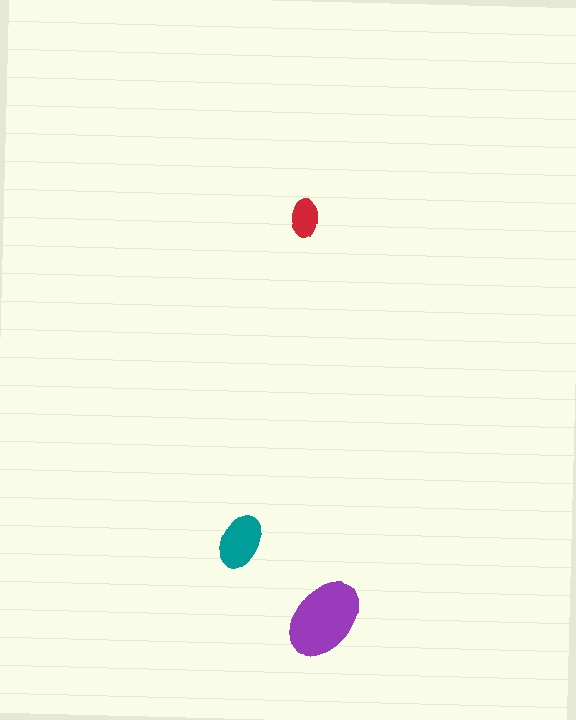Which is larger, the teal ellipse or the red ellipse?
The teal one.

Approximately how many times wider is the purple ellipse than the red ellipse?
About 2 times wider.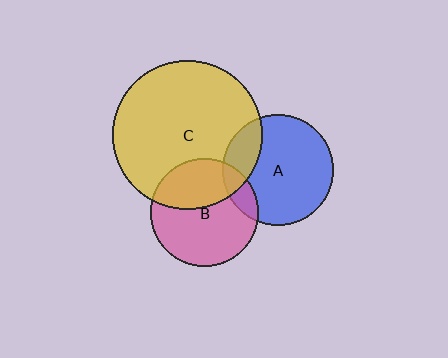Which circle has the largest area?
Circle C (yellow).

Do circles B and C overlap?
Yes.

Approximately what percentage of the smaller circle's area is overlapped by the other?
Approximately 35%.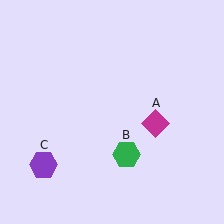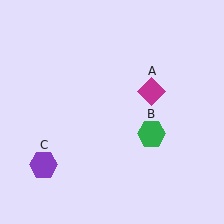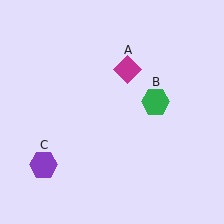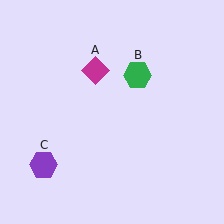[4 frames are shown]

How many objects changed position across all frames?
2 objects changed position: magenta diamond (object A), green hexagon (object B).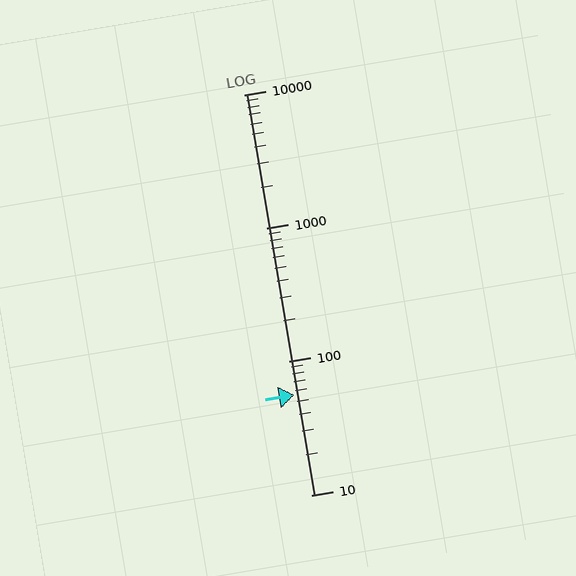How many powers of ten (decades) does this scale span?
The scale spans 3 decades, from 10 to 10000.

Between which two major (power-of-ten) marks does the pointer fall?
The pointer is between 10 and 100.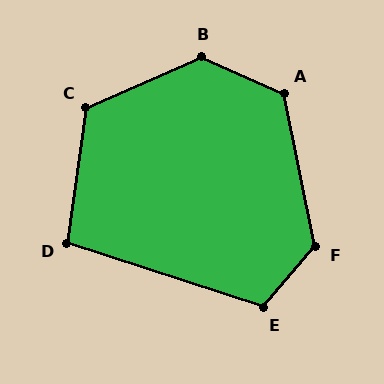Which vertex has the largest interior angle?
B, at approximately 133 degrees.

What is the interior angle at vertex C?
Approximately 122 degrees (obtuse).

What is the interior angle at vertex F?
Approximately 127 degrees (obtuse).